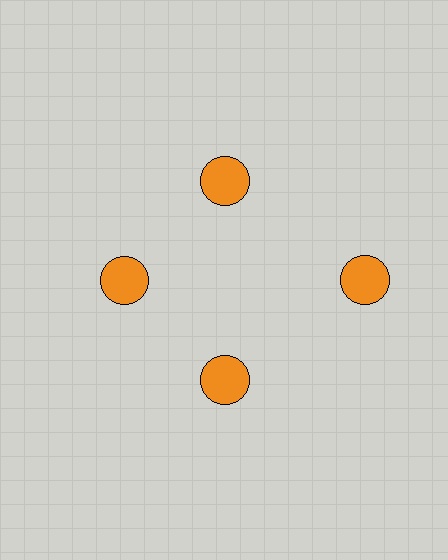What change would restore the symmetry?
The symmetry would be restored by moving it inward, back onto the ring so that all 4 circles sit at equal angles and equal distance from the center.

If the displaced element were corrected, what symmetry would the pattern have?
It would have 4-fold rotational symmetry — the pattern would map onto itself every 90 degrees.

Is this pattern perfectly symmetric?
No. The 4 orange circles are arranged in a ring, but one element near the 3 o'clock position is pushed outward from the center, breaking the 4-fold rotational symmetry.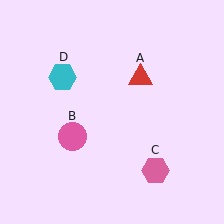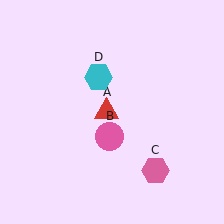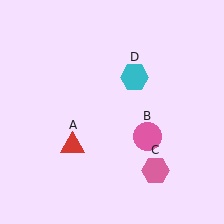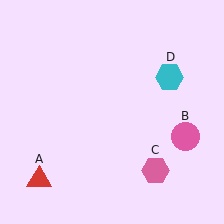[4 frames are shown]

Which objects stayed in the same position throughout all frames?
Pink hexagon (object C) remained stationary.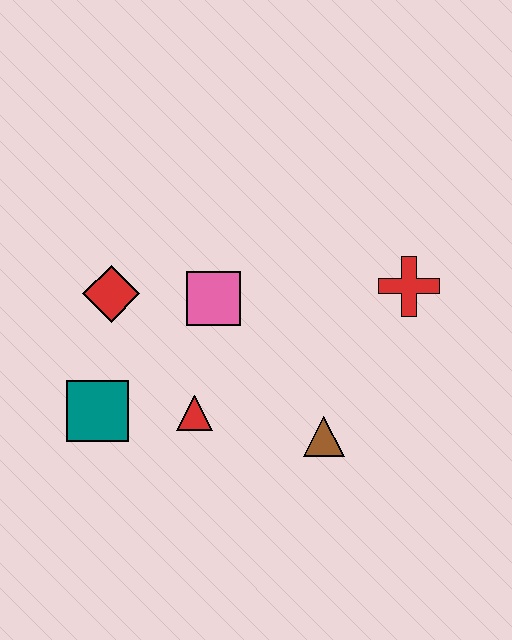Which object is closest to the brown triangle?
The red triangle is closest to the brown triangle.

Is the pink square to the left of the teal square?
No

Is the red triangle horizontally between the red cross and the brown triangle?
No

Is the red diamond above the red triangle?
Yes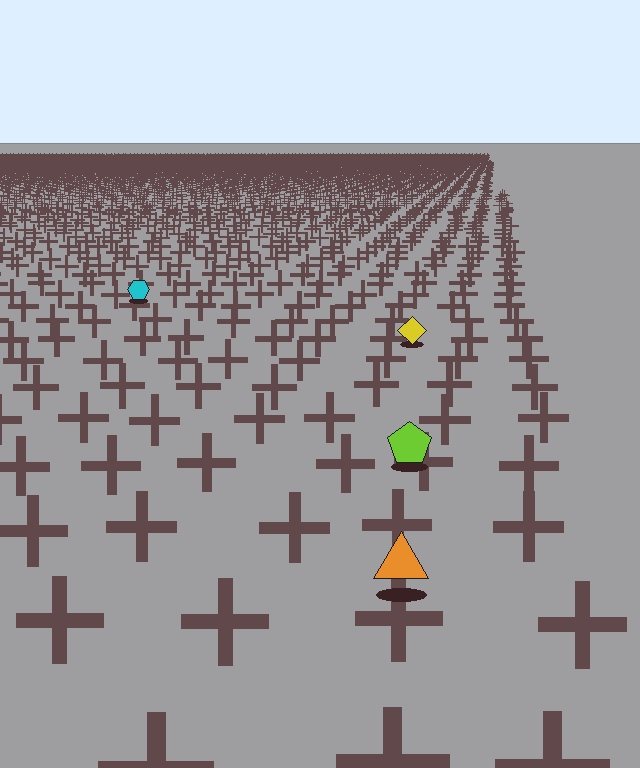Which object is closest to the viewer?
The orange triangle is closest. The texture marks near it are larger and more spread out.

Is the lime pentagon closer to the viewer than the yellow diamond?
Yes. The lime pentagon is closer — you can tell from the texture gradient: the ground texture is coarser near it.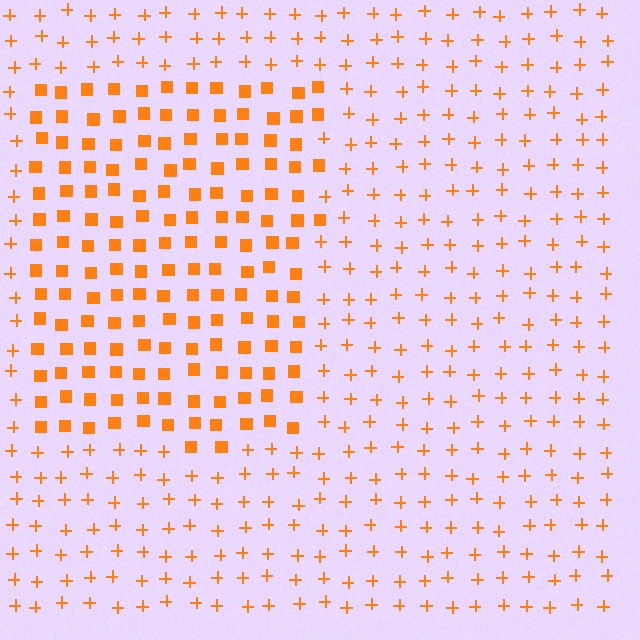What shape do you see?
I see a rectangle.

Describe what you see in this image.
The image is filled with small orange elements arranged in a uniform grid. A rectangle-shaped region contains squares, while the surrounding area contains plus signs. The boundary is defined purely by the change in element shape.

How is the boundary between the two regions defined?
The boundary is defined by a change in element shape: squares inside vs. plus signs outside. All elements share the same color and spacing.